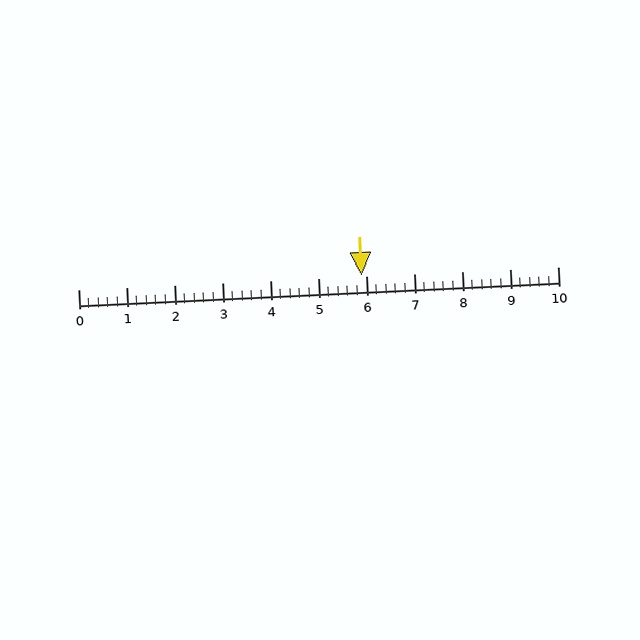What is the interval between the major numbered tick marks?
The major tick marks are spaced 1 units apart.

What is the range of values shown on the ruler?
The ruler shows values from 0 to 10.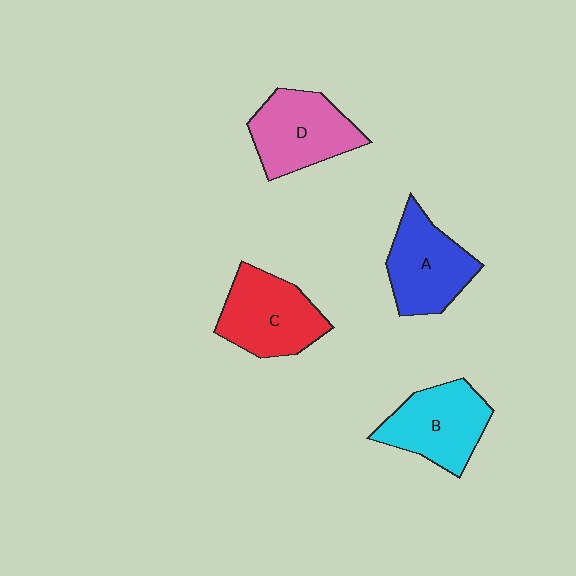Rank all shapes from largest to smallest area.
From largest to smallest: C (red), D (pink), B (cyan), A (blue).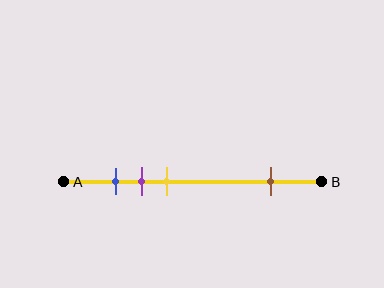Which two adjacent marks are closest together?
The blue and purple marks are the closest adjacent pair.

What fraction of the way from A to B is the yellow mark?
The yellow mark is approximately 40% (0.4) of the way from A to B.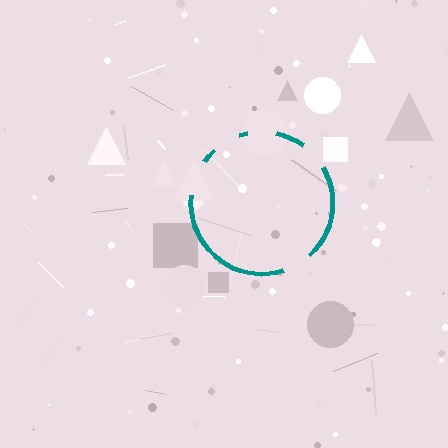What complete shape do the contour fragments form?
The contour fragments form a circle.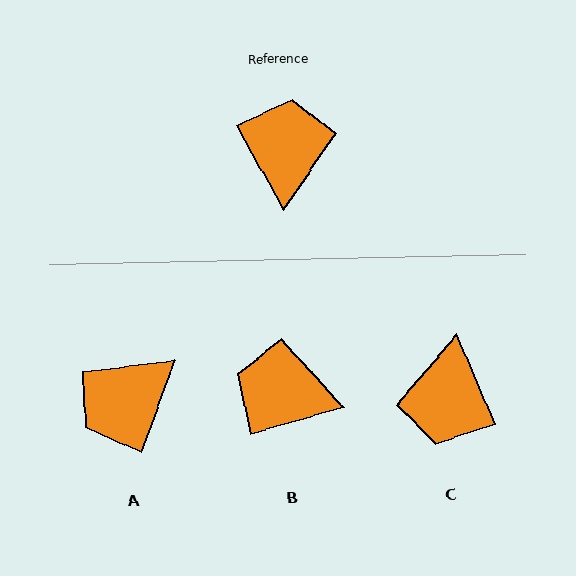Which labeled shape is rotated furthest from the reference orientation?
C, about 174 degrees away.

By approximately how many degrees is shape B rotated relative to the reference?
Approximately 77 degrees counter-clockwise.